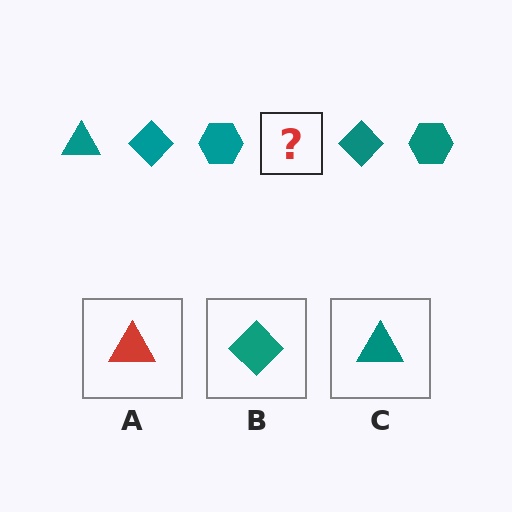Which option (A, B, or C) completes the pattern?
C.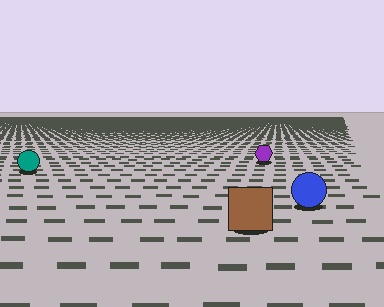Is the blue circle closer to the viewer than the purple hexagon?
Yes. The blue circle is closer — you can tell from the texture gradient: the ground texture is coarser near it.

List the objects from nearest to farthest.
From nearest to farthest: the brown square, the blue circle, the teal circle, the purple hexagon.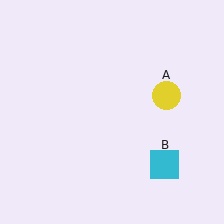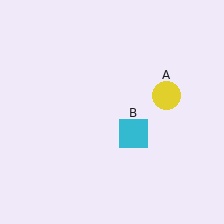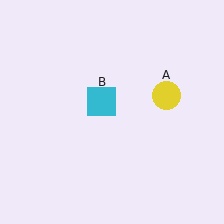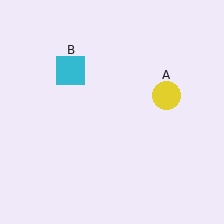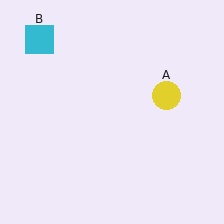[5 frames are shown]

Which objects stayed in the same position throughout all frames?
Yellow circle (object A) remained stationary.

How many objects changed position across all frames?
1 object changed position: cyan square (object B).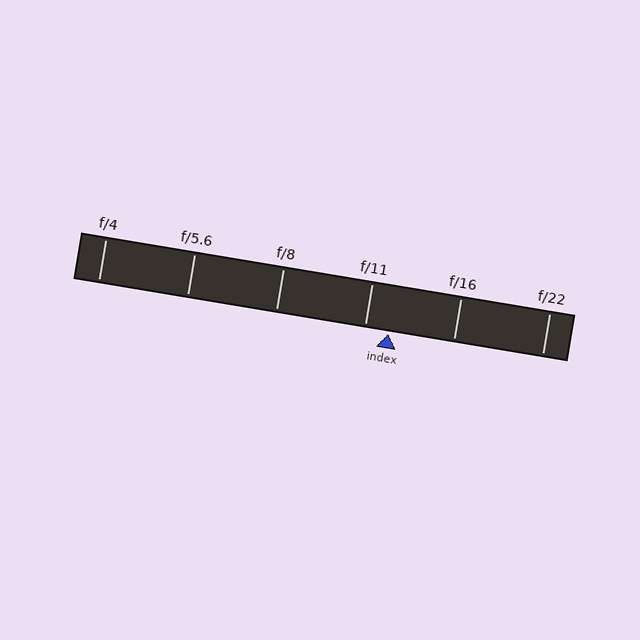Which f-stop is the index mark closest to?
The index mark is closest to f/11.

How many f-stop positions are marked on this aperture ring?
There are 6 f-stop positions marked.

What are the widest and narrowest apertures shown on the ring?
The widest aperture shown is f/4 and the narrowest is f/22.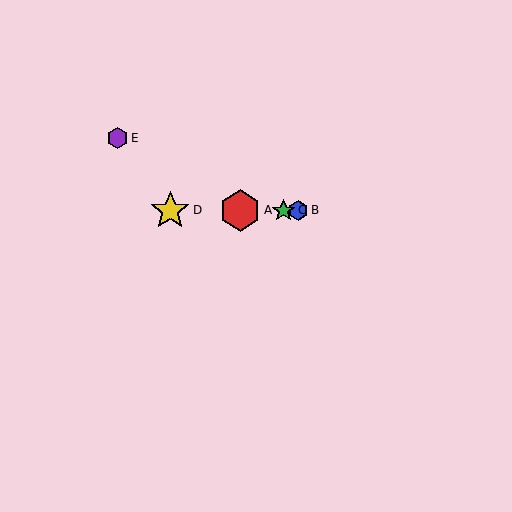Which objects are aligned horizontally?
Objects A, B, C, D are aligned horizontally.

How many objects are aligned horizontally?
4 objects (A, B, C, D) are aligned horizontally.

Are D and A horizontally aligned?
Yes, both are at y≈211.